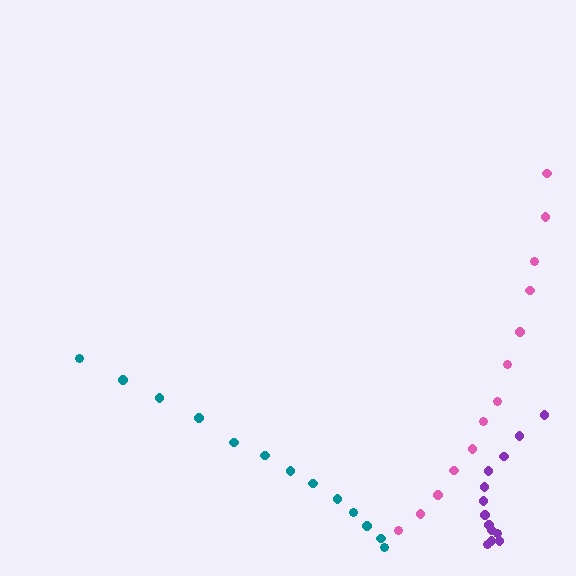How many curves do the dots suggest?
There are 3 distinct paths.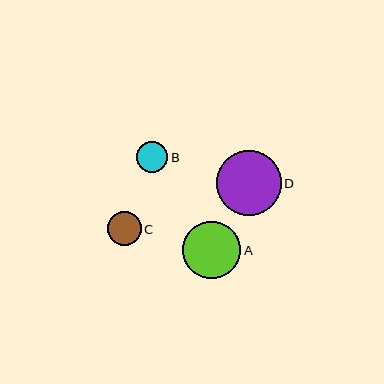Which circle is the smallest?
Circle B is the smallest with a size of approximately 31 pixels.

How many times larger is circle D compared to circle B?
Circle D is approximately 2.1 times the size of circle B.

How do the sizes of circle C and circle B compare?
Circle C and circle B are approximately the same size.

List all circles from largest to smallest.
From largest to smallest: D, A, C, B.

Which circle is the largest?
Circle D is the largest with a size of approximately 65 pixels.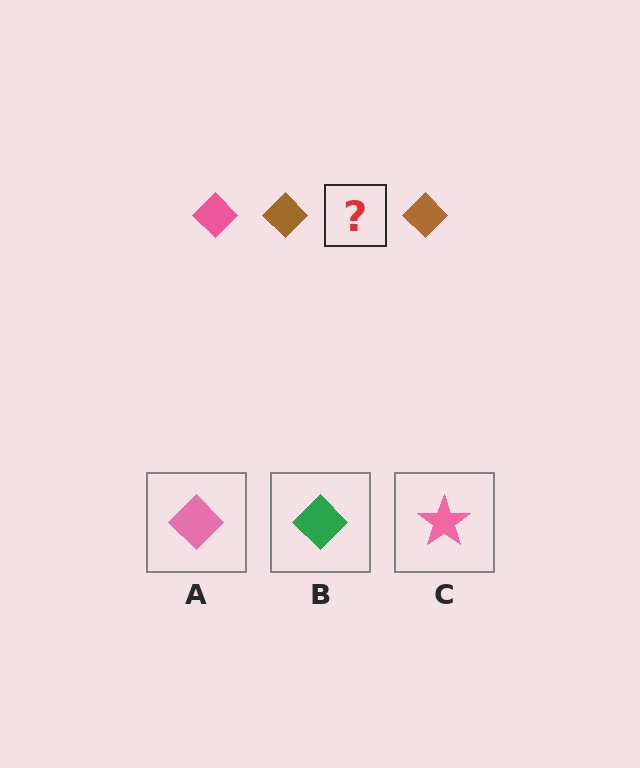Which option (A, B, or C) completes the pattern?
A.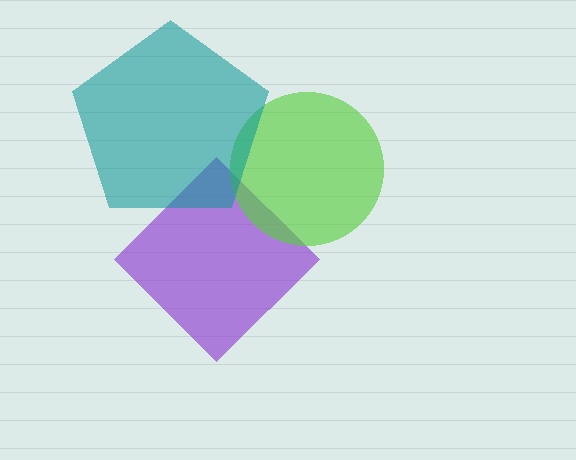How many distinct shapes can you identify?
There are 3 distinct shapes: a purple diamond, a lime circle, a teal pentagon.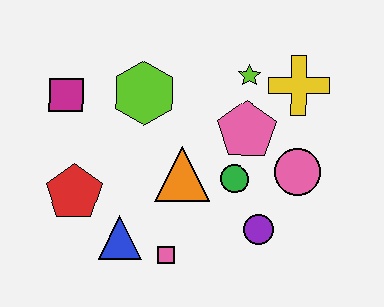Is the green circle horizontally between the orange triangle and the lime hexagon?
No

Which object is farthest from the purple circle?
The magenta square is farthest from the purple circle.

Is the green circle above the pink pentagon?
No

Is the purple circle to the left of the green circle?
No